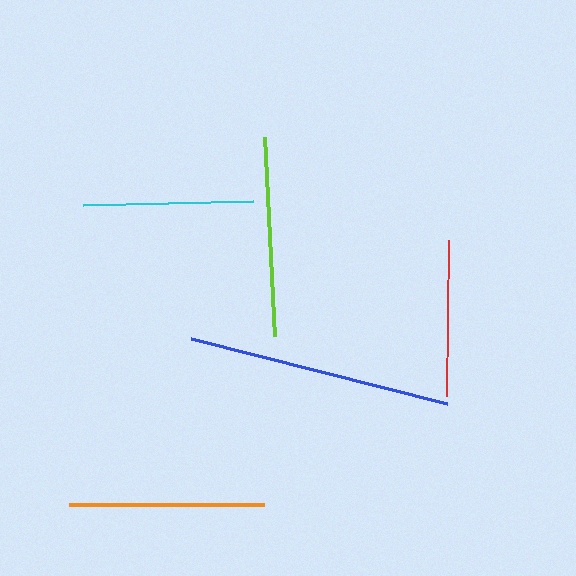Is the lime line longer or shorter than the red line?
The lime line is longer than the red line.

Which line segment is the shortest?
The red line is the shortest at approximately 155 pixels.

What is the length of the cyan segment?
The cyan segment is approximately 170 pixels long.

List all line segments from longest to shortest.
From longest to shortest: blue, lime, orange, cyan, red.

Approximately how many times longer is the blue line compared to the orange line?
The blue line is approximately 1.4 times the length of the orange line.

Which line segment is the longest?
The blue line is the longest at approximately 264 pixels.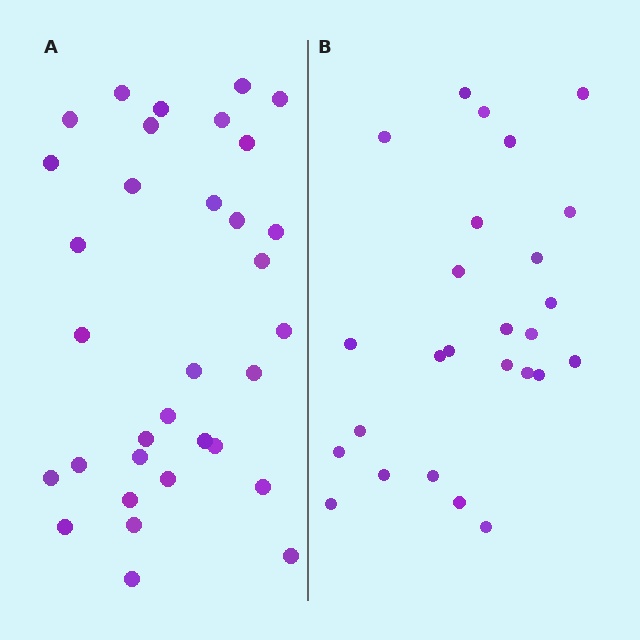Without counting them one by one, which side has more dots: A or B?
Region A (the left region) has more dots.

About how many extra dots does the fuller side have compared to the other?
Region A has roughly 8 or so more dots than region B.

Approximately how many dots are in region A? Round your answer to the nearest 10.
About 30 dots. (The exact count is 33, which rounds to 30.)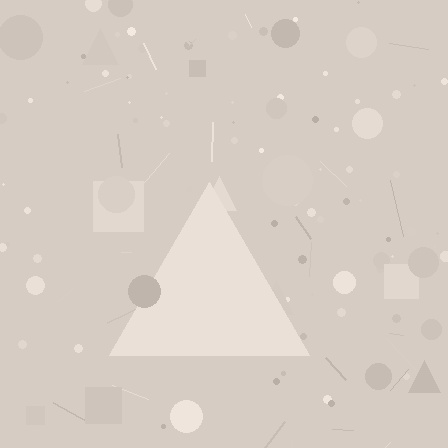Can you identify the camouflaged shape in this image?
The camouflaged shape is a triangle.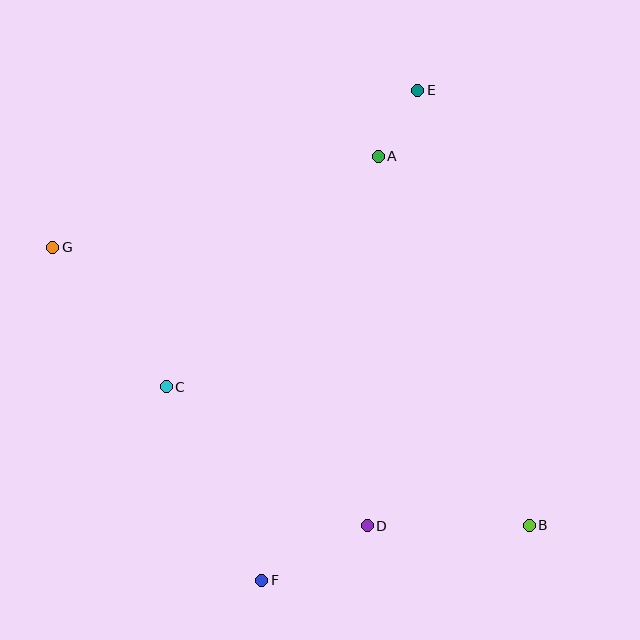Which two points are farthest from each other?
Points B and G are farthest from each other.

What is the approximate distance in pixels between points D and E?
The distance between D and E is approximately 438 pixels.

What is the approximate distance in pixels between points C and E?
The distance between C and E is approximately 389 pixels.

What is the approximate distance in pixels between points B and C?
The distance between B and C is approximately 388 pixels.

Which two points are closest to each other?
Points A and E are closest to each other.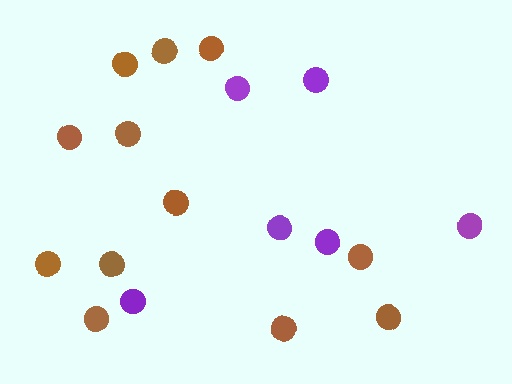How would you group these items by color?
There are 2 groups: one group of purple circles (6) and one group of brown circles (12).